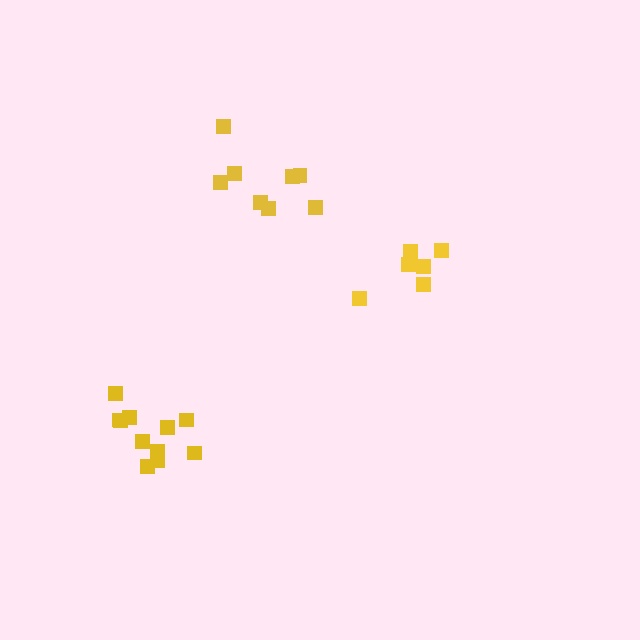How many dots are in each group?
Group 1: 6 dots, Group 2: 11 dots, Group 3: 8 dots (25 total).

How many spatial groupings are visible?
There are 3 spatial groupings.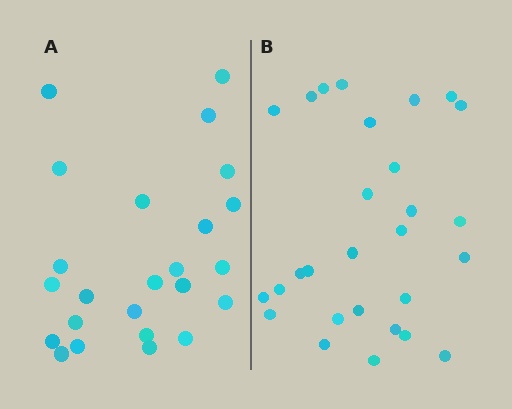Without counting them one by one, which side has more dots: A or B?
Region B (the right region) has more dots.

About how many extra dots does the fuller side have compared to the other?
Region B has about 4 more dots than region A.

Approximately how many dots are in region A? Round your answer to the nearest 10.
About 20 dots. (The exact count is 24, which rounds to 20.)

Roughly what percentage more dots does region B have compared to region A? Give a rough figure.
About 15% more.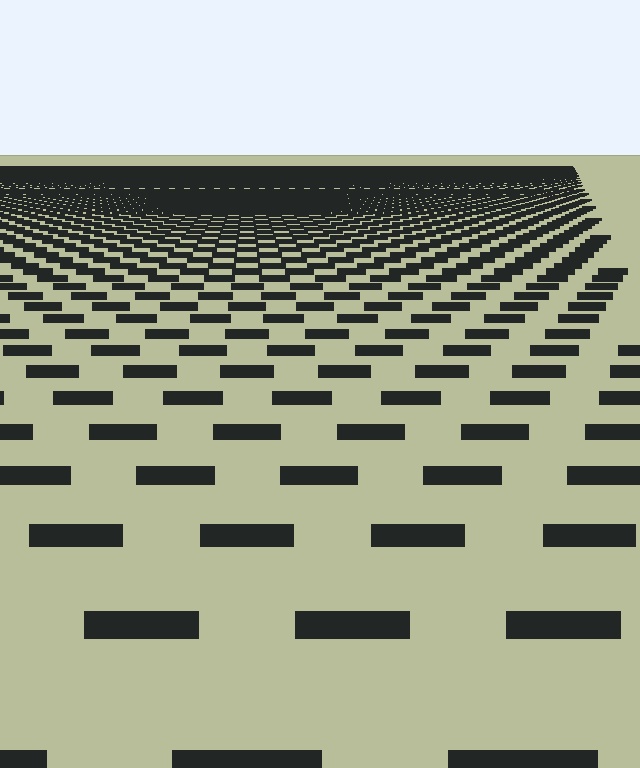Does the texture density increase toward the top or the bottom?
Density increases toward the top.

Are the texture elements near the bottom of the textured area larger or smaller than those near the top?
Larger. Near the bottom, elements are closer to the viewer and appear at a bigger on-screen size.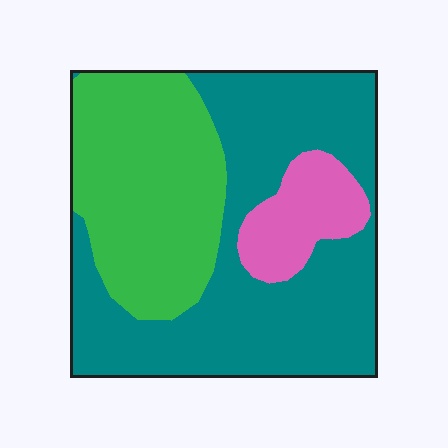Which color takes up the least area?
Pink, at roughly 10%.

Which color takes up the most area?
Teal, at roughly 55%.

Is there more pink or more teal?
Teal.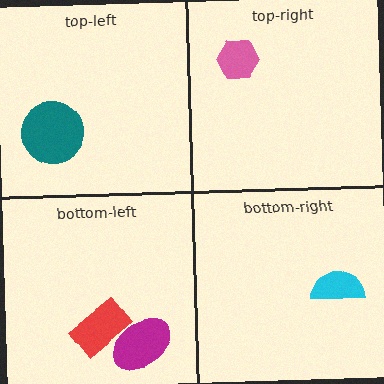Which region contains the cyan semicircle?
The bottom-right region.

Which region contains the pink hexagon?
The top-right region.